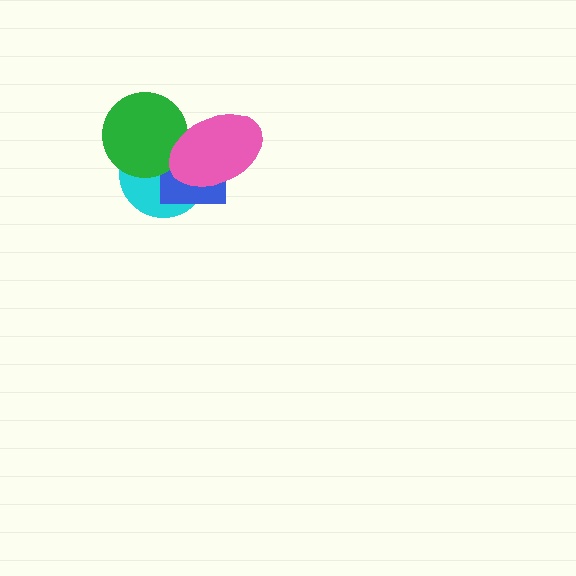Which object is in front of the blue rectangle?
The pink ellipse is in front of the blue rectangle.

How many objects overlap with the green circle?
2 objects overlap with the green circle.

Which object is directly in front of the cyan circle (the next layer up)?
The blue rectangle is directly in front of the cyan circle.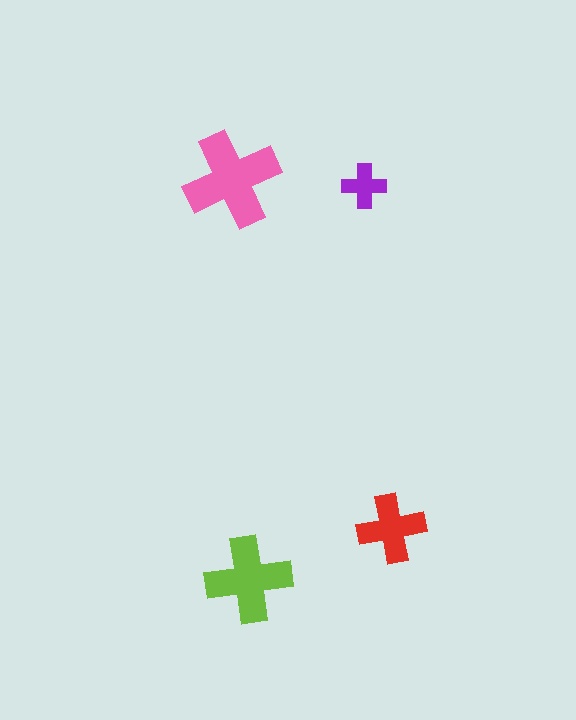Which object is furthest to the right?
The red cross is rightmost.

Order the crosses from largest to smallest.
the pink one, the lime one, the red one, the purple one.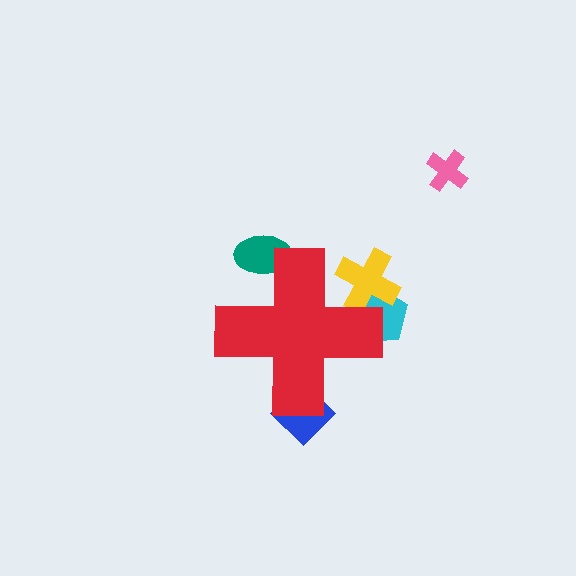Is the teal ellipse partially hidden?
Yes, the teal ellipse is partially hidden behind the red cross.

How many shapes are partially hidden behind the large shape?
4 shapes are partially hidden.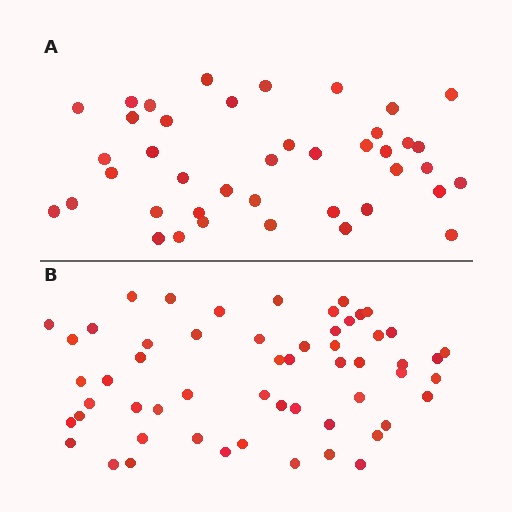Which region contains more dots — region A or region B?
Region B (the bottom region) has more dots.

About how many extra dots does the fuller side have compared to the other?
Region B has approximately 15 more dots than region A.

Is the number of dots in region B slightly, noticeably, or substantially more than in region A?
Region B has noticeably more, but not dramatically so. The ratio is roughly 1.4 to 1.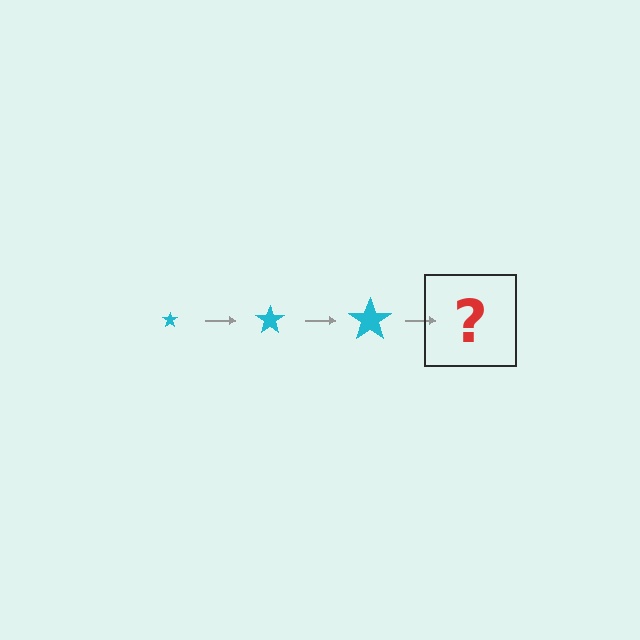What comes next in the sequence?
The next element should be a cyan star, larger than the previous one.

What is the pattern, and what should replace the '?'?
The pattern is that the star gets progressively larger each step. The '?' should be a cyan star, larger than the previous one.